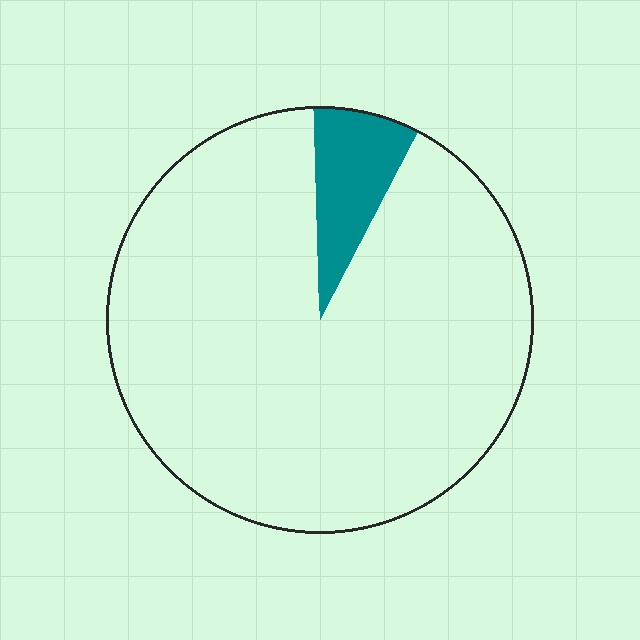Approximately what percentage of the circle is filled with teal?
Approximately 10%.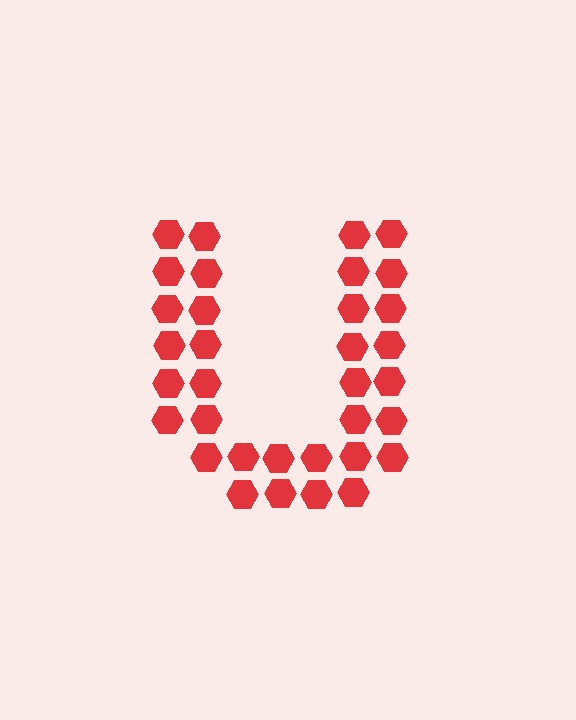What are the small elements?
The small elements are hexagons.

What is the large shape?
The large shape is the letter U.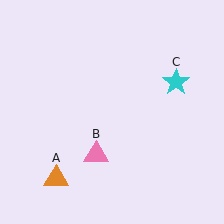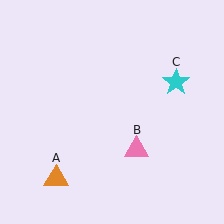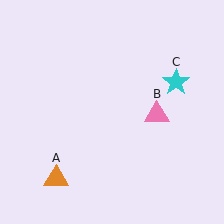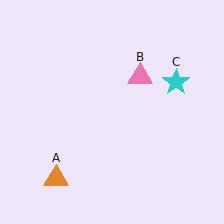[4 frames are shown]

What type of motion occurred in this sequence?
The pink triangle (object B) rotated counterclockwise around the center of the scene.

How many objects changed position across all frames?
1 object changed position: pink triangle (object B).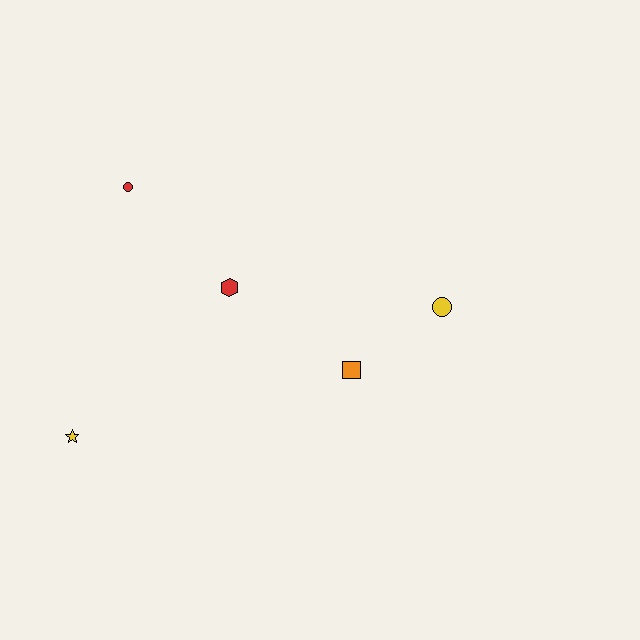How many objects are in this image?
There are 5 objects.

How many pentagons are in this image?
There are no pentagons.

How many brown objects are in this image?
There are no brown objects.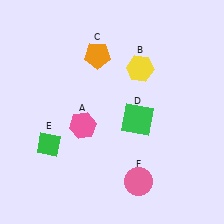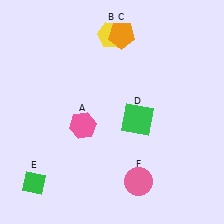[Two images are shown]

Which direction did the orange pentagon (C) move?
The orange pentagon (C) moved right.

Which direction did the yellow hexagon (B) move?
The yellow hexagon (B) moved up.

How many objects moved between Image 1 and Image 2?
3 objects moved between the two images.